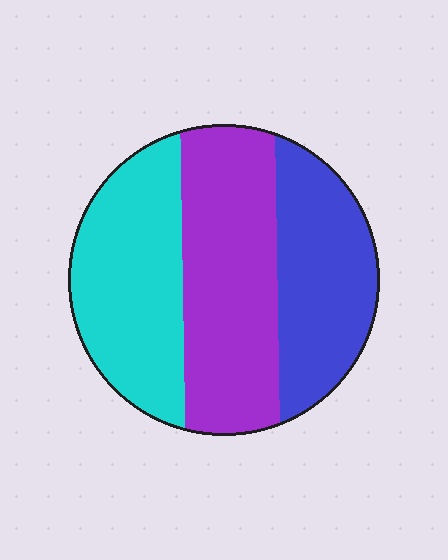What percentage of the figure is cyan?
Cyan takes up about one third (1/3) of the figure.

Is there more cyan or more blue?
Cyan.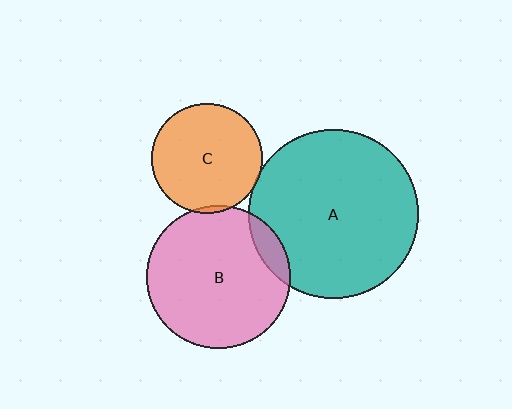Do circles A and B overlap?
Yes.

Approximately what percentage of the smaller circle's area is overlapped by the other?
Approximately 10%.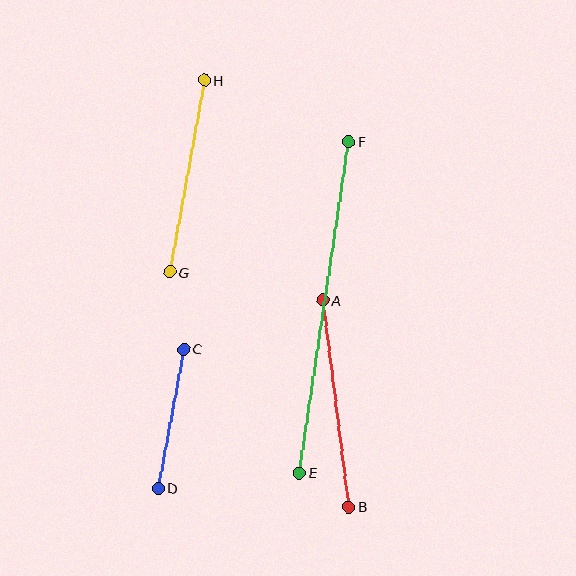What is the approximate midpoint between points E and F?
The midpoint is at approximately (324, 307) pixels.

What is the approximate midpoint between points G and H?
The midpoint is at approximately (187, 176) pixels.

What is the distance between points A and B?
The distance is approximately 209 pixels.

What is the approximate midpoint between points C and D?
The midpoint is at approximately (171, 419) pixels.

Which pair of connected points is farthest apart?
Points E and F are farthest apart.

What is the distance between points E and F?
The distance is approximately 335 pixels.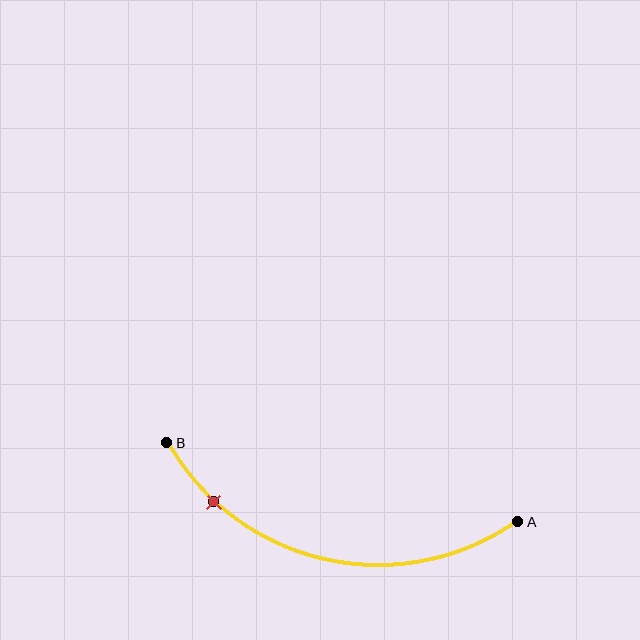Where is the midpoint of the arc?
The arc midpoint is the point on the curve farthest from the straight line joining A and B. It sits below that line.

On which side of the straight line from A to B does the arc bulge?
The arc bulges below the straight line connecting A and B.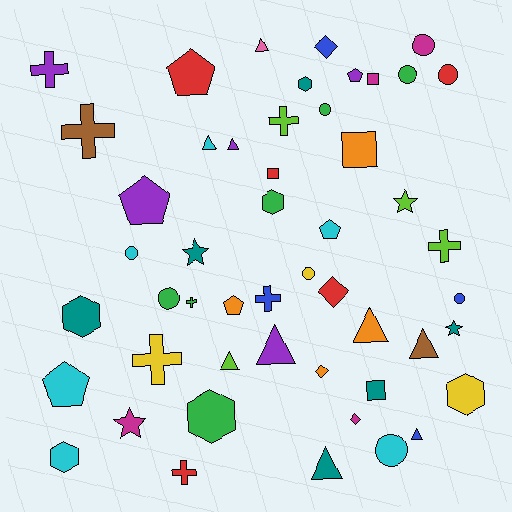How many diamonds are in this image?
There are 4 diamonds.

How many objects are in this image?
There are 50 objects.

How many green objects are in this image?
There are 6 green objects.